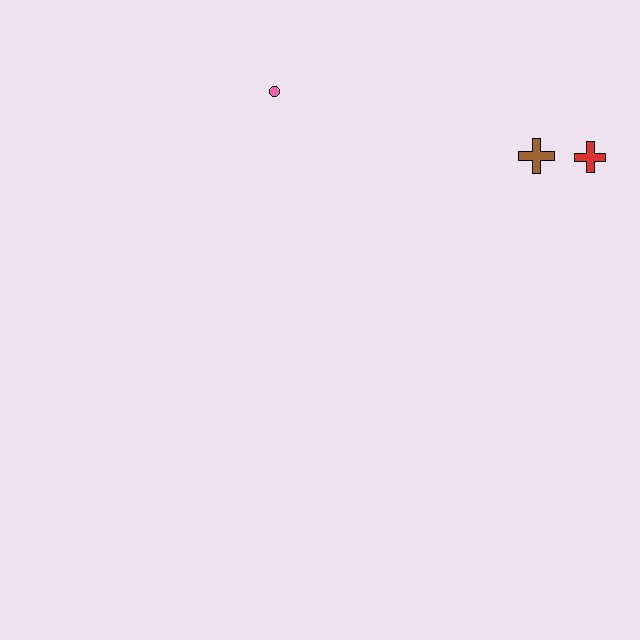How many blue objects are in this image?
There are no blue objects.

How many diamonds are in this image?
There are no diamonds.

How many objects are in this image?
There are 3 objects.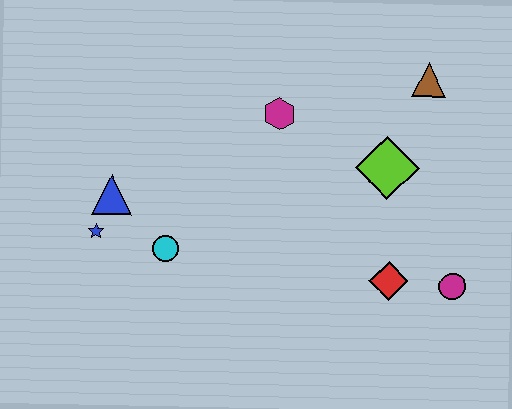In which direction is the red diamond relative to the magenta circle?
The red diamond is to the left of the magenta circle.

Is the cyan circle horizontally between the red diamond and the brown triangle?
No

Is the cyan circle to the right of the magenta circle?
No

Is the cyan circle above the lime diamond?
No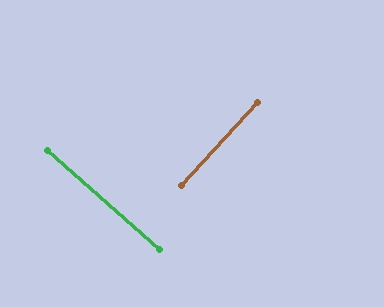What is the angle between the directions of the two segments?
Approximately 89 degrees.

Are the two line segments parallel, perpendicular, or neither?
Perpendicular — they meet at approximately 89°.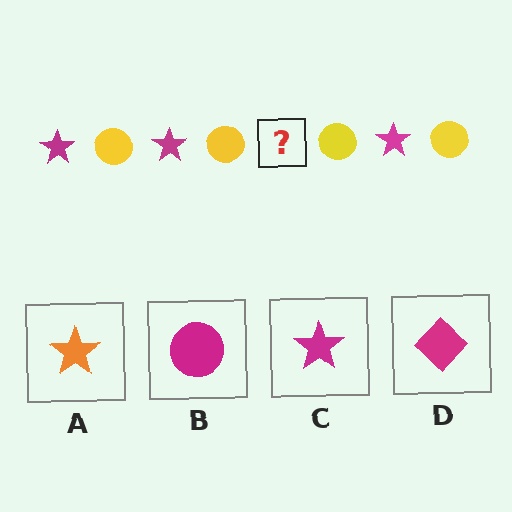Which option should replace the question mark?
Option C.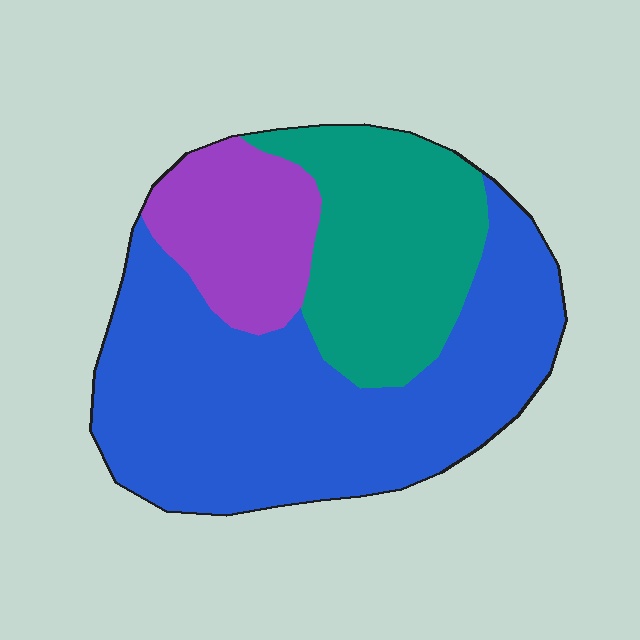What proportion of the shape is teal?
Teal takes up about one quarter (1/4) of the shape.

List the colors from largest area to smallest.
From largest to smallest: blue, teal, purple.